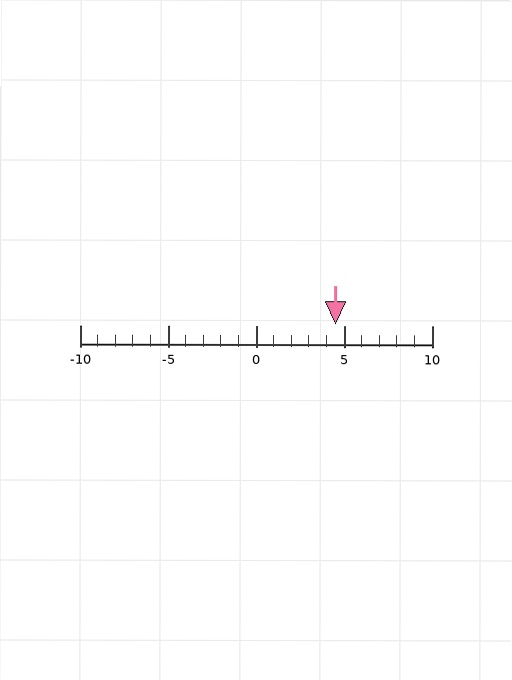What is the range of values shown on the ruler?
The ruler shows values from -10 to 10.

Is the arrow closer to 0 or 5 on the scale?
The arrow is closer to 5.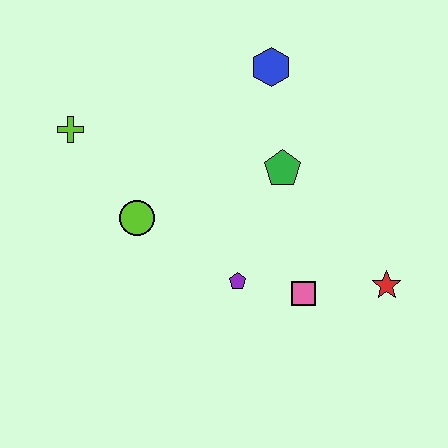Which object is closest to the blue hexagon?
The green pentagon is closest to the blue hexagon.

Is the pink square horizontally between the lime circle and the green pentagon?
No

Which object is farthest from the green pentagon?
The lime cross is farthest from the green pentagon.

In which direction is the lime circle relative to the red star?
The lime circle is to the left of the red star.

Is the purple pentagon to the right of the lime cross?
Yes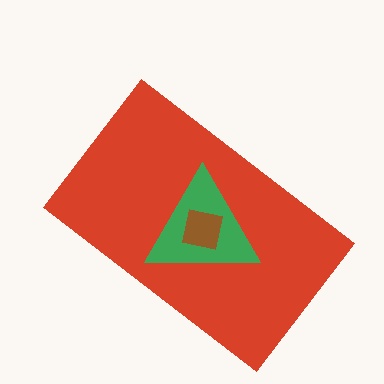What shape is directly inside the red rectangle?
The green triangle.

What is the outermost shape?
The red rectangle.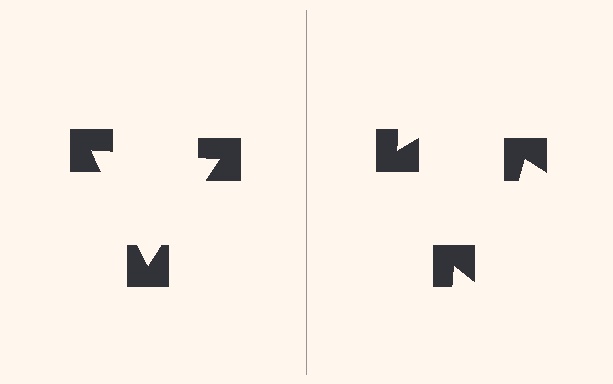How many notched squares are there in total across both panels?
6 — 3 on each side.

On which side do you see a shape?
An illusory triangle appears on the left side. On the right side the wedge cuts are rotated, so no coherent shape forms.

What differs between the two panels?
The notched squares are positioned identically on both sides; only the wedge orientations differ. On the left they align to a triangle; on the right they are misaligned.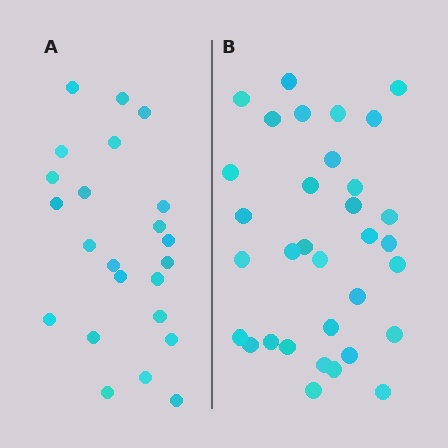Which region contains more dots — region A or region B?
Region B (the right region) has more dots.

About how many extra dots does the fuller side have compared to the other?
Region B has roughly 10 or so more dots than region A.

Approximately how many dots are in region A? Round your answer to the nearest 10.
About 20 dots. (The exact count is 23, which rounds to 20.)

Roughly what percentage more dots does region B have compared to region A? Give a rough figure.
About 45% more.